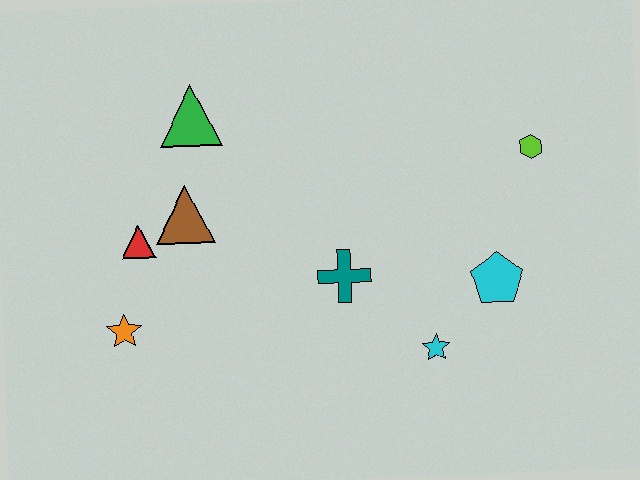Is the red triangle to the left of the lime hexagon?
Yes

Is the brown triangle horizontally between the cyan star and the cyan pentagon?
No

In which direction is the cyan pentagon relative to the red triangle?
The cyan pentagon is to the right of the red triangle.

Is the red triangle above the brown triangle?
No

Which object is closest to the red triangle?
The brown triangle is closest to the red triangle.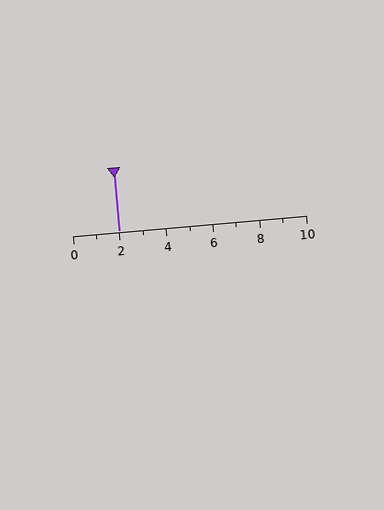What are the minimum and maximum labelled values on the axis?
The axis runs from 0 to 10.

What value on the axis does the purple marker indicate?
The marker indicates approximately 2.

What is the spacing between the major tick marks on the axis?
The major ticks are spaced 2 apart.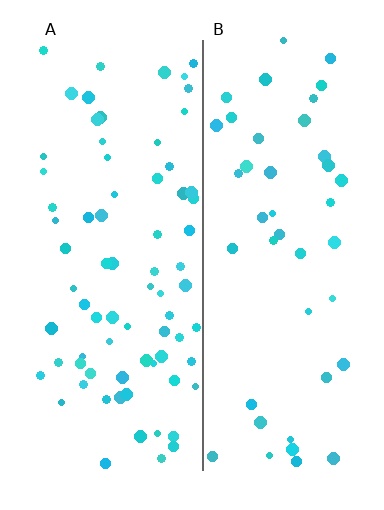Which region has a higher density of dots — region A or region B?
A (the left).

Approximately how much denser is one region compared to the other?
Approximately 1.6× — region A over region B.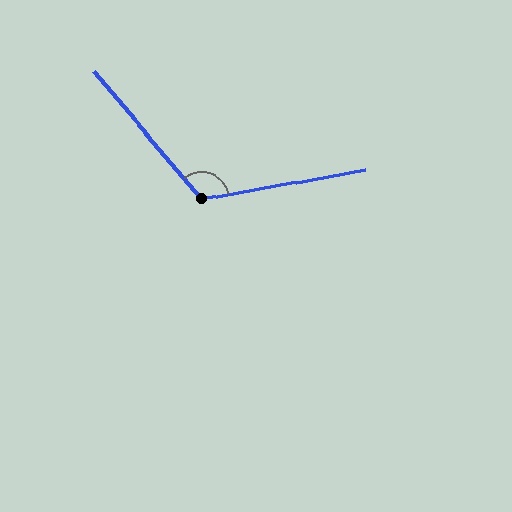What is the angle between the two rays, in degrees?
Approximately 120 degrees.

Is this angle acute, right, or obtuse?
It is obtuse.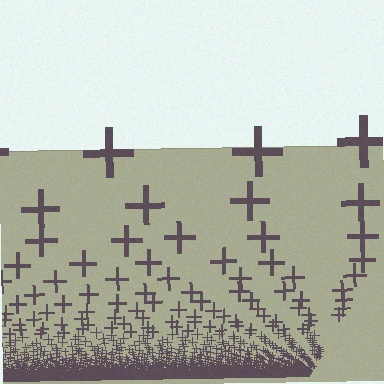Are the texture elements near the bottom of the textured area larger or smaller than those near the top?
Smaller. The gradient is inverted — elements near the bottom are smaller and denser.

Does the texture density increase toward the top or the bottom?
Density increases toward the bottom.